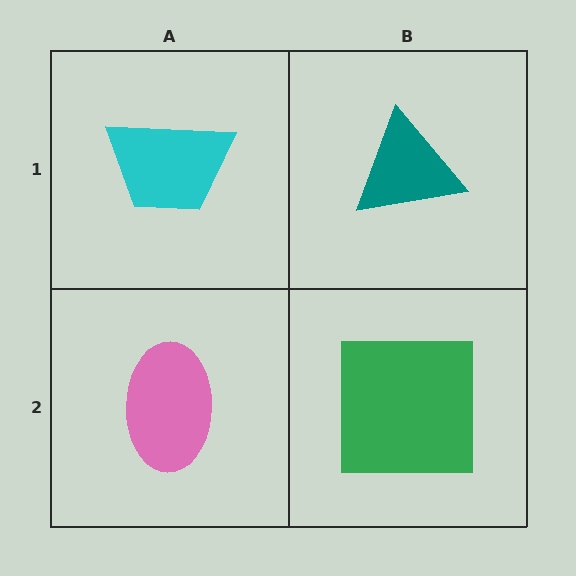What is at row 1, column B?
A teal triangle.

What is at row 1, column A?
A cyan trapezoid.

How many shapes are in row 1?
2 shapes.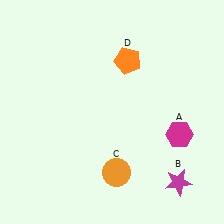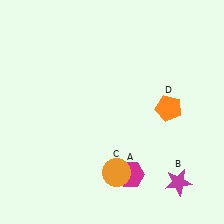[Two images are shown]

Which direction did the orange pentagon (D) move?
The orange pentagon (D) moved down.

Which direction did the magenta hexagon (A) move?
The magenta hexagon (A) moved left.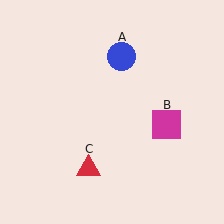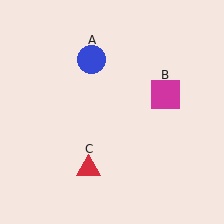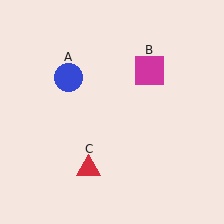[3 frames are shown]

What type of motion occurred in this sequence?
The blue circle (object A), magenta square (object B) rotated counterclockwise around the center of the scene.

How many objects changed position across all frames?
2 objects changed position: blue circle (object A), magenta square (object B).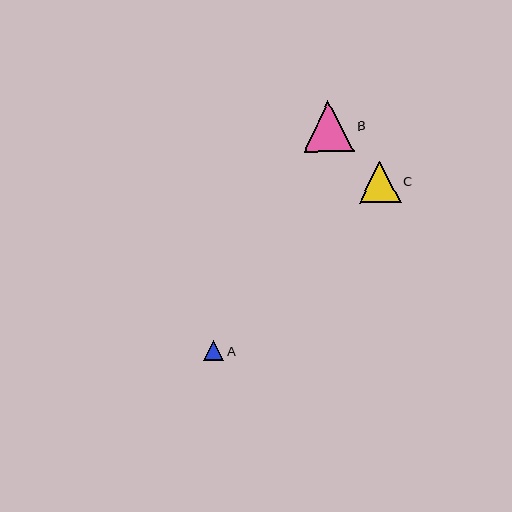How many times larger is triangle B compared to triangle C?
Triangle B is approximately 1.2 times the size of triangle C.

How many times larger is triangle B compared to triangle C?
Triangle B is approximately 1.2 times the size of triangle C.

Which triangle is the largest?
Triangle B is the largest with a size of approximately 51 pixels.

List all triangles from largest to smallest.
From largest to smallest: B, C, A.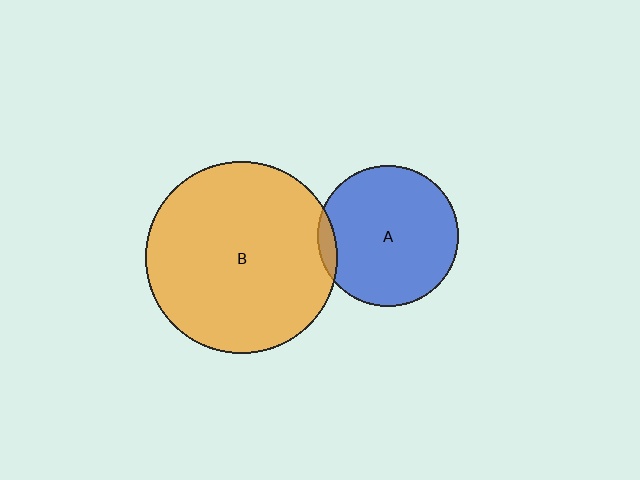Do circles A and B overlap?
Yes.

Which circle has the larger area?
Circle B (orange).